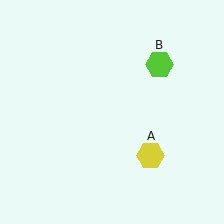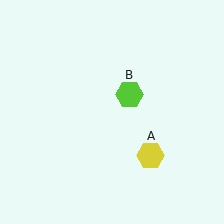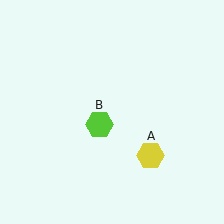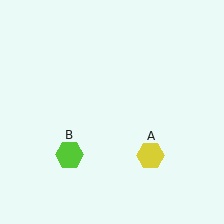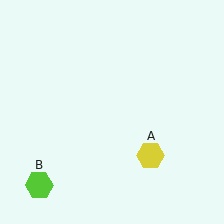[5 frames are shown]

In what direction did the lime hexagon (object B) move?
The lime hexagon (object B) moved down and to the left.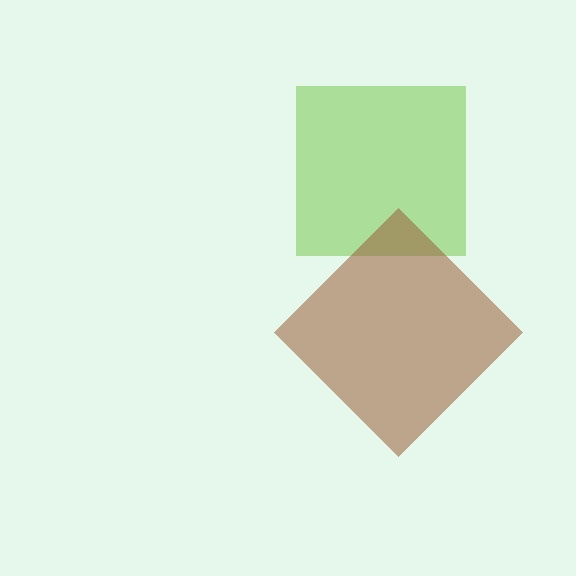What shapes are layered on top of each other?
The layered shapes are: a lime square, a brown diamond.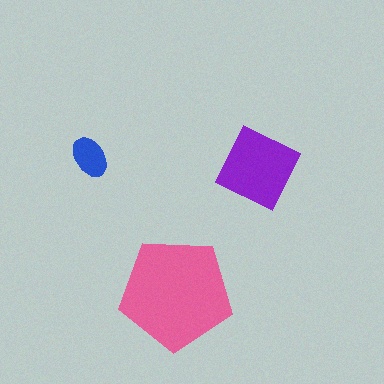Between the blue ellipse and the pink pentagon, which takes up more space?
The pink pentagon.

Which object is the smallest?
The blue ellipse.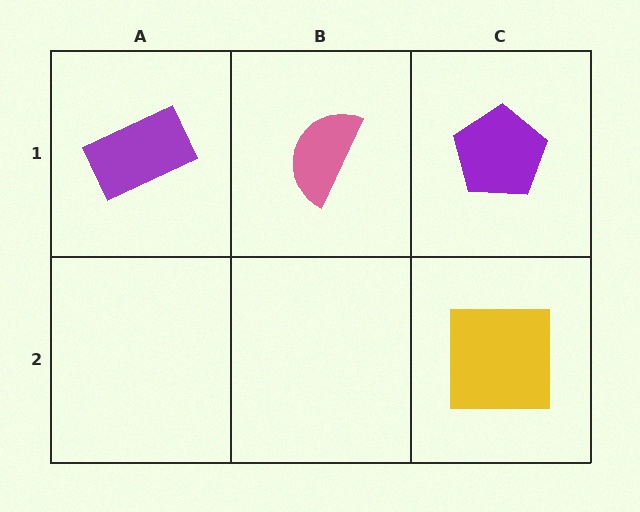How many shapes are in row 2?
1 shape.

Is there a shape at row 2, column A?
No, that cell is empty.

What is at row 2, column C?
A yellow square.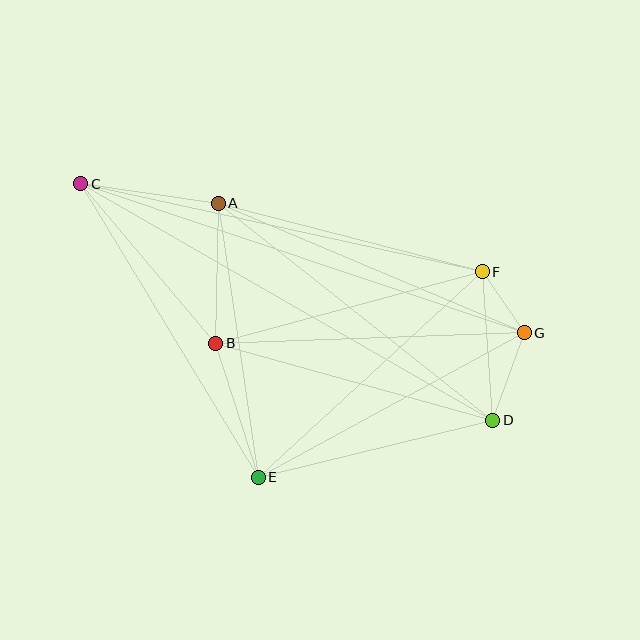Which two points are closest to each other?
Points F and G are closest to each other.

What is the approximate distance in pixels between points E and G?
The distance between E and G is approximately 302 pixels.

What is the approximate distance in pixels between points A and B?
The distance between A and B is approximately 140 pixels.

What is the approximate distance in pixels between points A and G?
The distance between A and G is approximately 332 pixels.